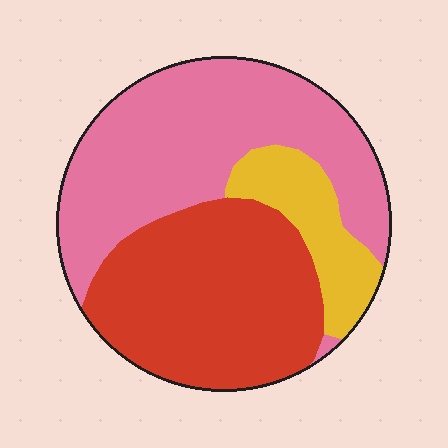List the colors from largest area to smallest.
From largest to smallest: pink, red, yellow.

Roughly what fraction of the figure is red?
Red takes up about two fifths (2/5) of the figure.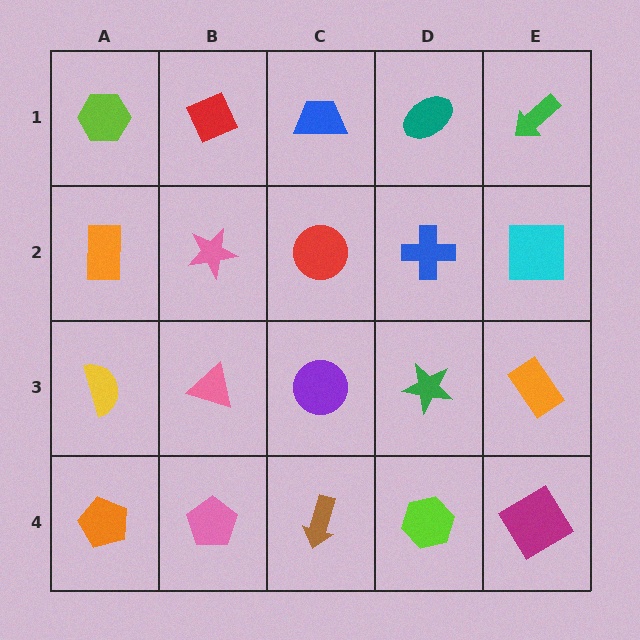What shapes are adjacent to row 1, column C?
A red circle (row 2, column C), a red diamond (row 1, column B), a teal ellipse (row 1, column D).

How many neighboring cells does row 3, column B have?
4.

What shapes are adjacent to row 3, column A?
An orange rectangle (row 2, column A), an orange pentagon (row 4, column A), a pink triangle (row 3, column B).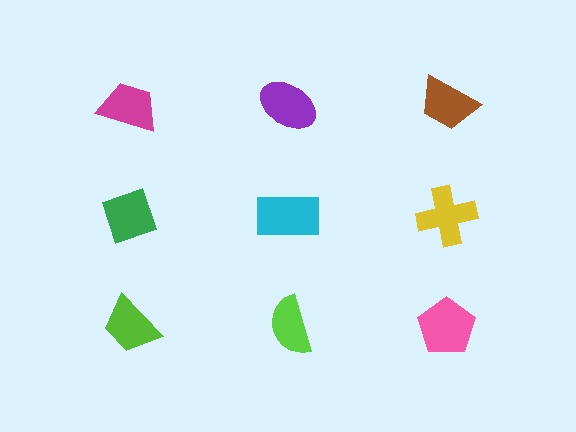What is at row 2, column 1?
A green diamond.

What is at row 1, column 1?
A magenta trapezoid.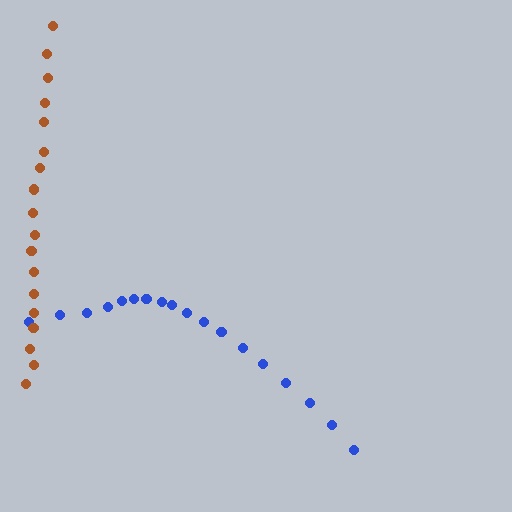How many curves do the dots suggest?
There are 2 distinct paths.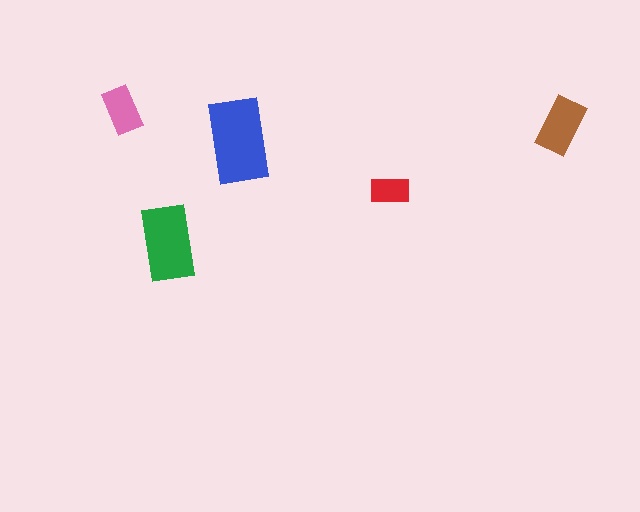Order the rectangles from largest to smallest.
the blue one, the green one, the brown one, the pink one, the red one.